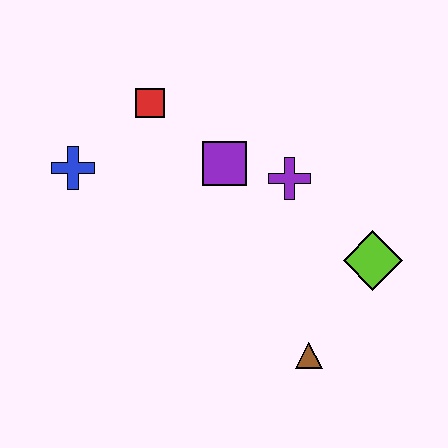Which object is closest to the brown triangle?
The lime diamond is closest to the brown triangle.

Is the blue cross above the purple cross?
Yes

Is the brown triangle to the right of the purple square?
Yes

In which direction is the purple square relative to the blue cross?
The purple square is to the right of the blue cross.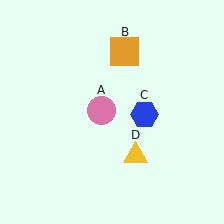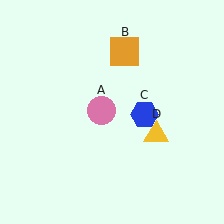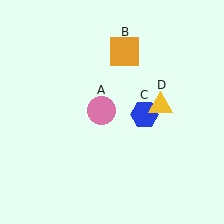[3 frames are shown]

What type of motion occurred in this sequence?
The yellow triangle (object D) rotated counterclockwise around the center of the scene.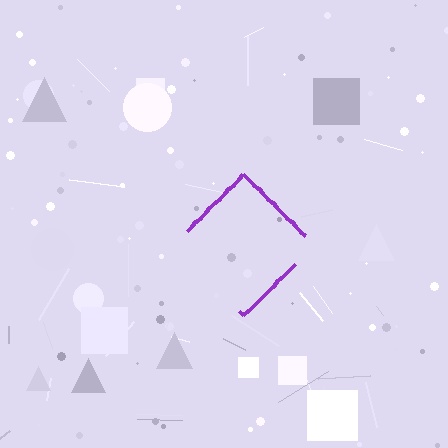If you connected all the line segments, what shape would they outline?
They would outline a diamond.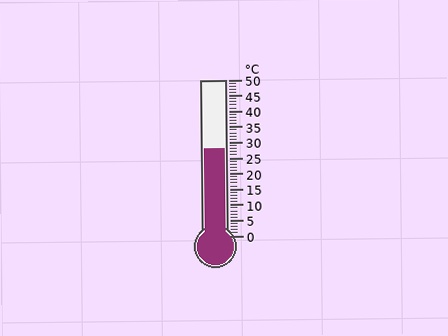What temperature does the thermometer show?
The thermometer shows approximately 28°C.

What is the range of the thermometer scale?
The thermometer scale ranges from 0°C to 50°C.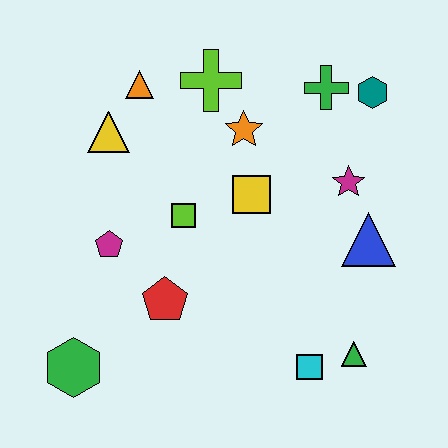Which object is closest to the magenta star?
The blue triangle is closest to the magenta star.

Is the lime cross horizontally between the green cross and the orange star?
No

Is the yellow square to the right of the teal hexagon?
No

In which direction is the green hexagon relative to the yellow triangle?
The green hexagon is below the yellow triangle.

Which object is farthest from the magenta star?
The green hexagon is farthest from the magenta star.